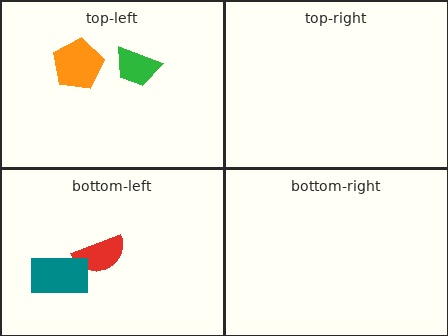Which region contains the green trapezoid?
The top-left region.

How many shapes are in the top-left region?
2.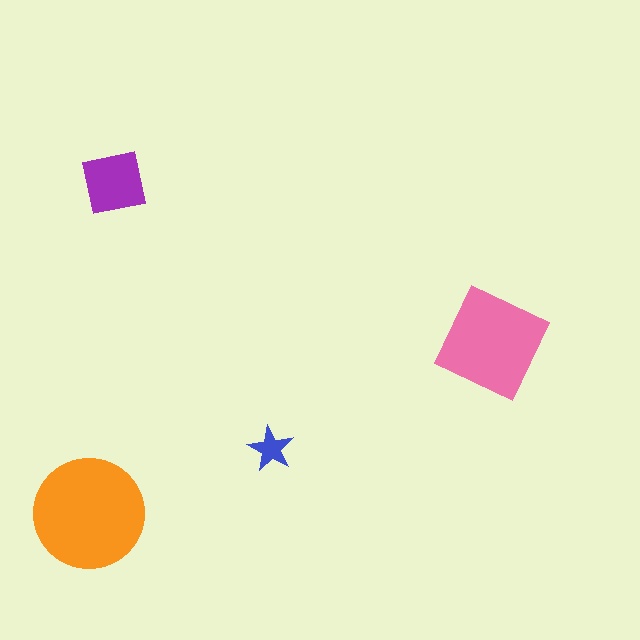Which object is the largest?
The orange circle.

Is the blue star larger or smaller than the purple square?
Smaller.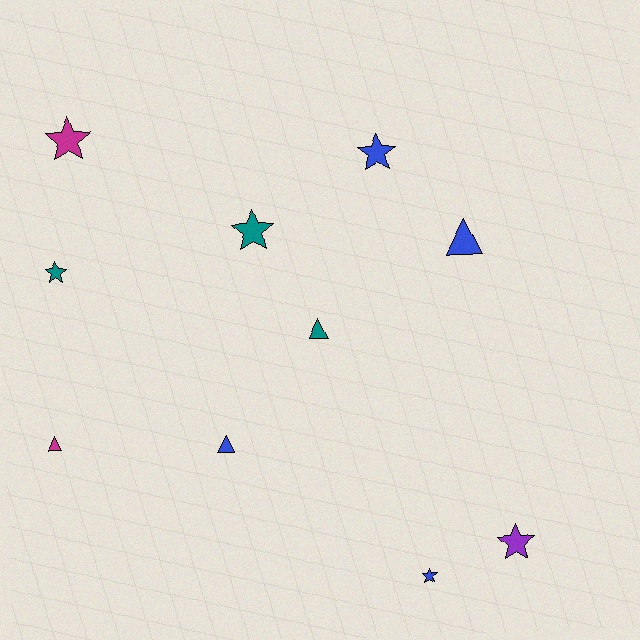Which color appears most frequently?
Blue, with 4 objects.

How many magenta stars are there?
There is 1 magenta star.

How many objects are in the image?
There are 10 objects.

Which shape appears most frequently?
Star, with 6 objects.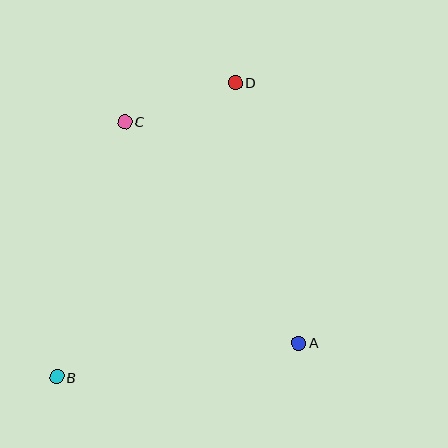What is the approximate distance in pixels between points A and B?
The distance between A and B is approximately 244 pixels.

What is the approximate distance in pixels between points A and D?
The distance between A and D is approximately 268 pixels.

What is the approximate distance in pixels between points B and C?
The distance between B and C is approximately 264 pixels.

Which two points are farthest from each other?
Points B and D are farthest from each other.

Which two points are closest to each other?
Points C and D are closest to each other.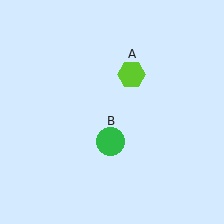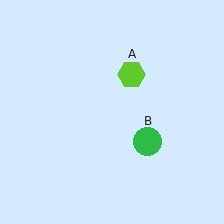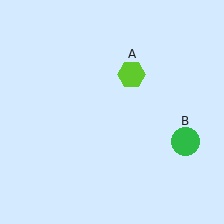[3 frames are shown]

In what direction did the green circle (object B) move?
The green circle (object B) moved right.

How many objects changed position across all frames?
1 object changed position: green circle (object B).